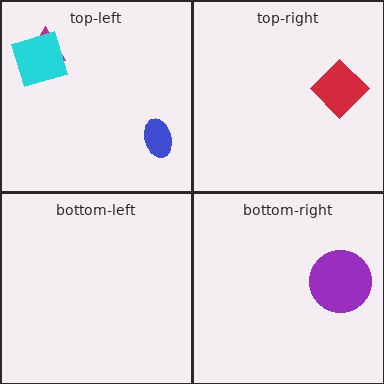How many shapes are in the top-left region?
3.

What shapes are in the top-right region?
The red diamond.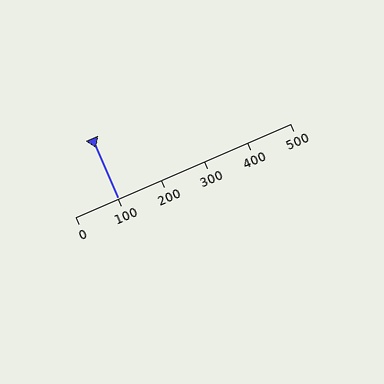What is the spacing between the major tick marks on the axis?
The major ticks are spaced 100 apart.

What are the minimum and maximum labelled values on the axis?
The axis runs from 0 to 500.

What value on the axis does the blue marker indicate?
The marker indicates approximately 100.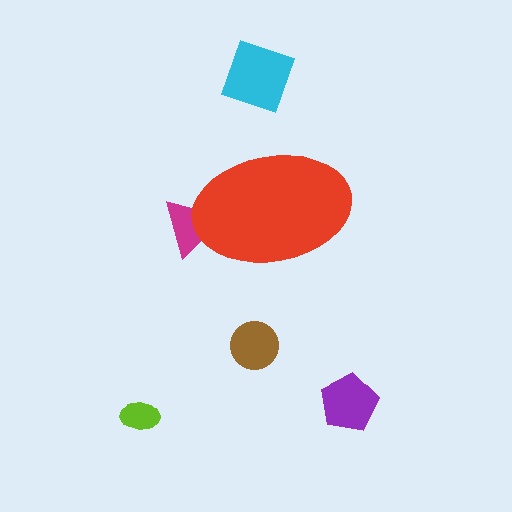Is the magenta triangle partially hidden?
Yes, the magenta triangle is partially hidden behind the red ellipse.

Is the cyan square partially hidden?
No, the cyan square is fully visible.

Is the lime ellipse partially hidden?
No, the lime ellipse is fully visible.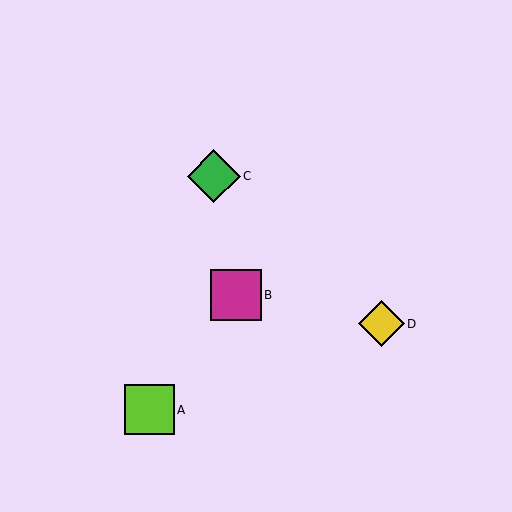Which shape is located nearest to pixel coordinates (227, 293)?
The magenta square (labeled B) at (236, 295) is nearest to that location.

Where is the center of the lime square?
The center of the lime square is at (149, 410).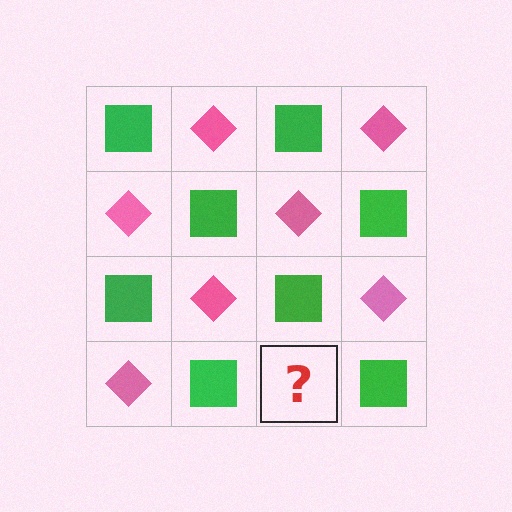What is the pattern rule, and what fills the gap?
The rule is that it alternates green square and pink diamond in a checkerboard pattern. The gap should be filled with a pink diamond.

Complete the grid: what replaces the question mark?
The question mark should be replaced with a pink diamond.